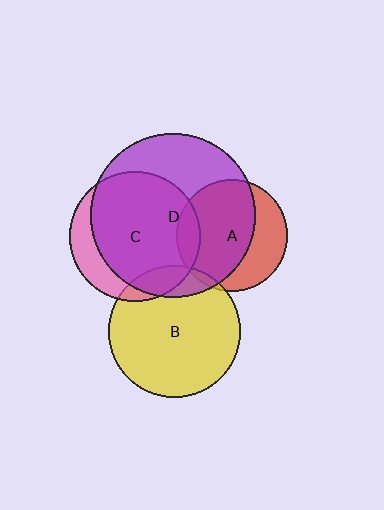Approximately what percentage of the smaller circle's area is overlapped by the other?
Approximately 15%.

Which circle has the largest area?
Circle D (purple).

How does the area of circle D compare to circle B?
Approximately 1.6 times.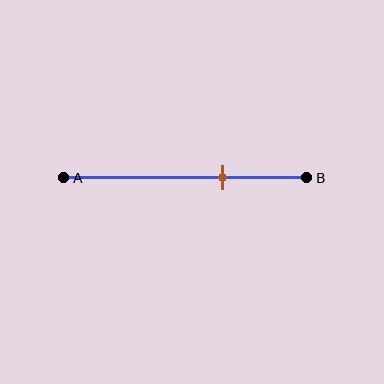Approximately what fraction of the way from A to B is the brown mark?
The brown mark is approximately 65% of the way from A to B.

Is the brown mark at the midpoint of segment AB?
No, the mark is at about 65% from A, not at the 50% midpoint.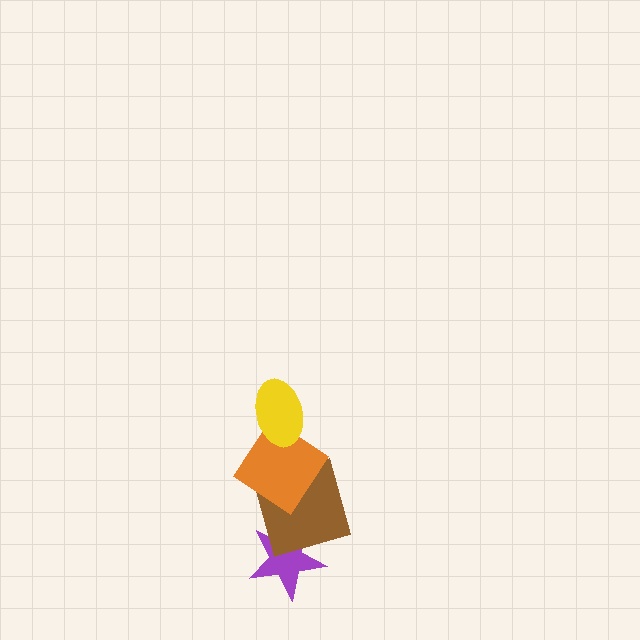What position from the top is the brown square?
The brown square is 3rd from the top.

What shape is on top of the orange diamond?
The yellow ellipse is on top of the orange diamond.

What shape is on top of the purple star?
The brown square is on top of the purple star.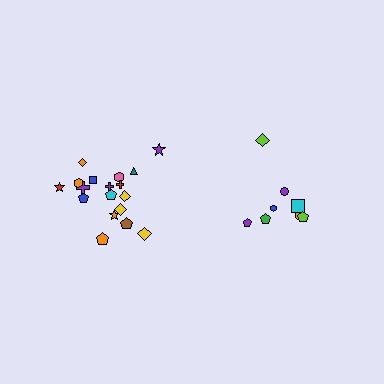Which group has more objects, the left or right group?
The left group.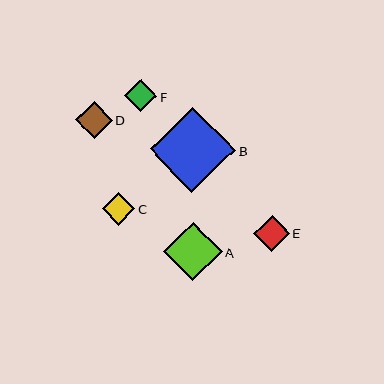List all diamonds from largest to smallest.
From largest to smallest: B, A, D, E, C, F.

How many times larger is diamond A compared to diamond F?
Diamond A is approximately 1.8 times the size of diamond F.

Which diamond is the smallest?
Diamond F is the smallest with a size of approximately 32 pixels.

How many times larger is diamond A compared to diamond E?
Diamond A is approximately 1.6 times the size of diamond E.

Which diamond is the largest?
Diamond B is the largest with a size of approximately 85 pixels.